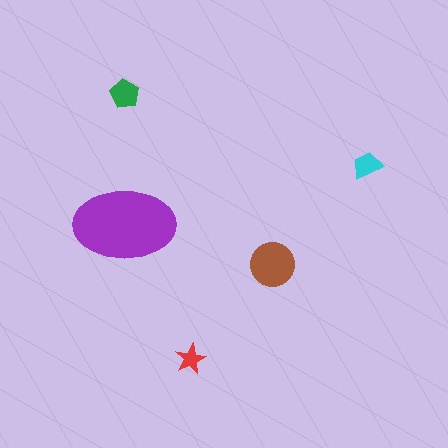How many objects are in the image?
There are 5 objects in the image.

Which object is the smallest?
The red star.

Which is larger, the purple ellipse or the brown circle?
The purple ellipse.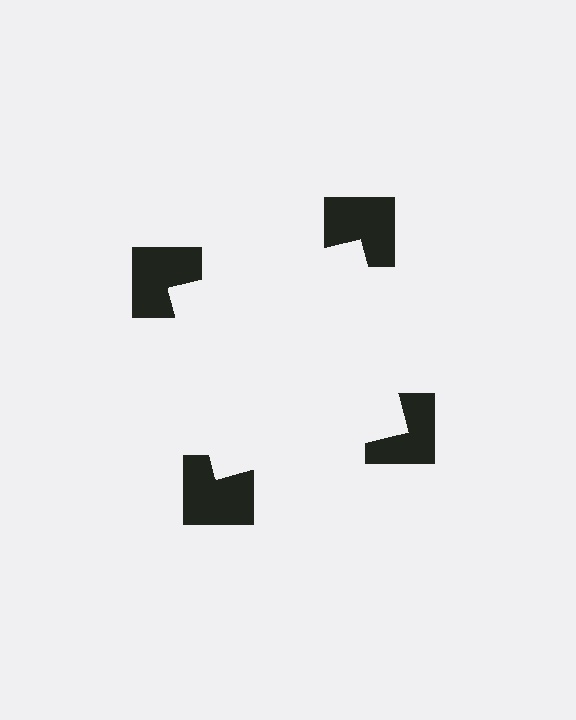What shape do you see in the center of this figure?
An illusory square — its edges are inferred from the aligned wedge cuts in the notched squares, not physically drawn.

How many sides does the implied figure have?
4 sides.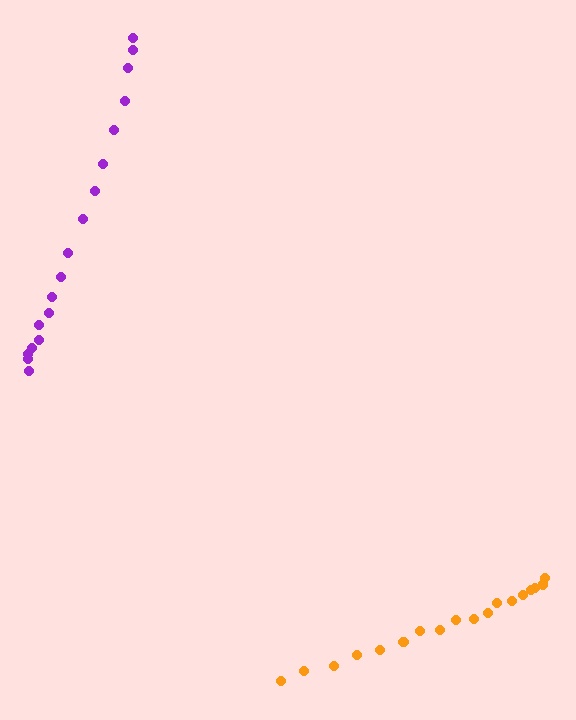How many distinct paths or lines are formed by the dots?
There are 2 distinct paths.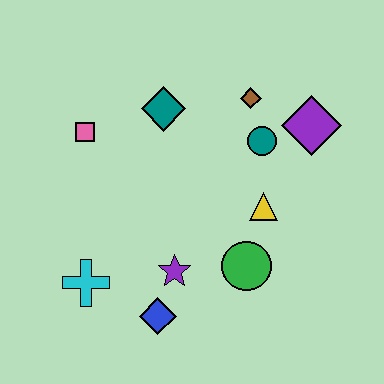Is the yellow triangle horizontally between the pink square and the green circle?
No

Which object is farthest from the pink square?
The purple diamond is farthest from the pink square.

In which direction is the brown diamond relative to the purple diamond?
The brown diamond is to the left of the purple diamond.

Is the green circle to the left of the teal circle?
Yes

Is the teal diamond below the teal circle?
No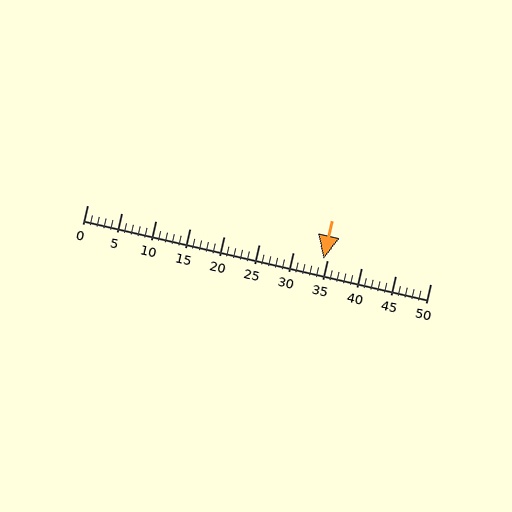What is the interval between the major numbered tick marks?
The major tick marks are spaced 5 units apart.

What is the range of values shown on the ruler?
The ruler shows values from 0 to 50.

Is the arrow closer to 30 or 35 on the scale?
The arrow is closer to 35.